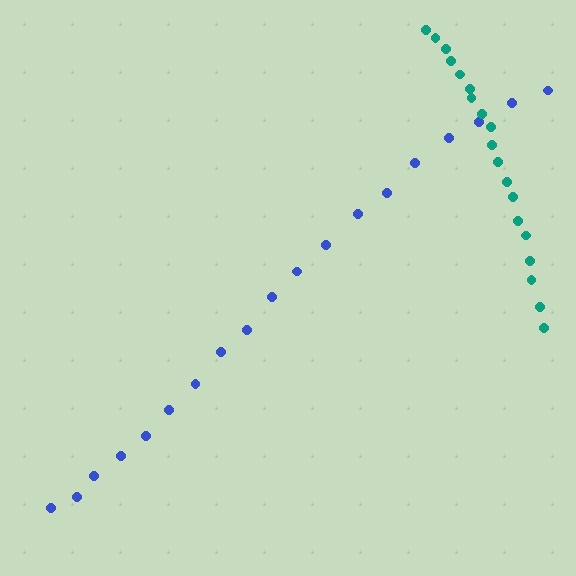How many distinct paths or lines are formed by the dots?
There are 2 distinct paths.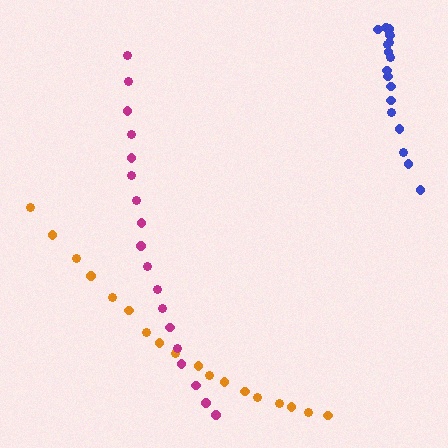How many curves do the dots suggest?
There are 3 distinct paths.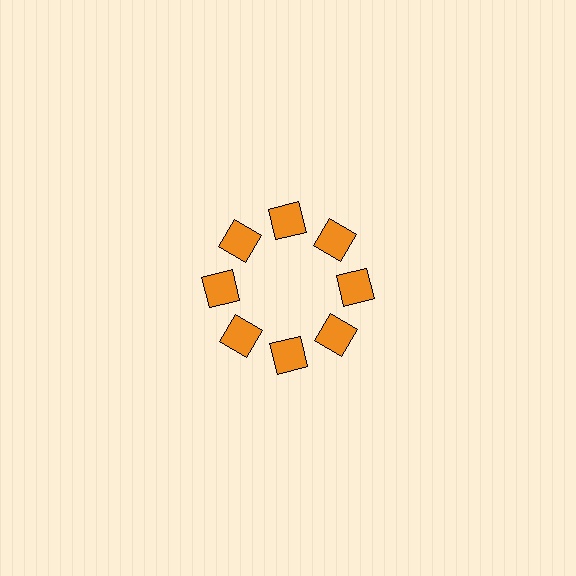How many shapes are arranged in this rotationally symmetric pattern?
There are 8 shapes, arranged in 8 groups of 1.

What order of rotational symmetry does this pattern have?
This pattern has 8-fold rotational symmetry.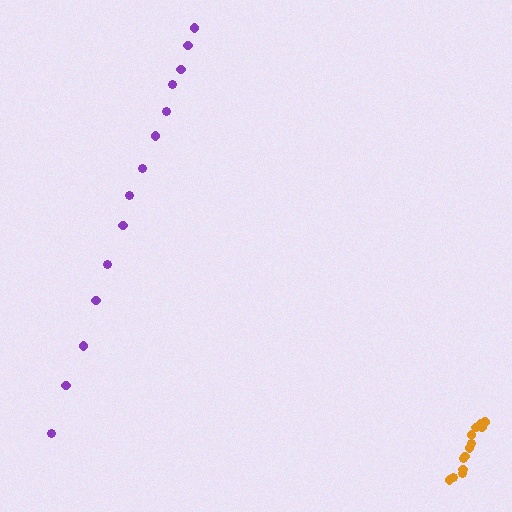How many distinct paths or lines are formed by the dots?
There are 2 distinct paths.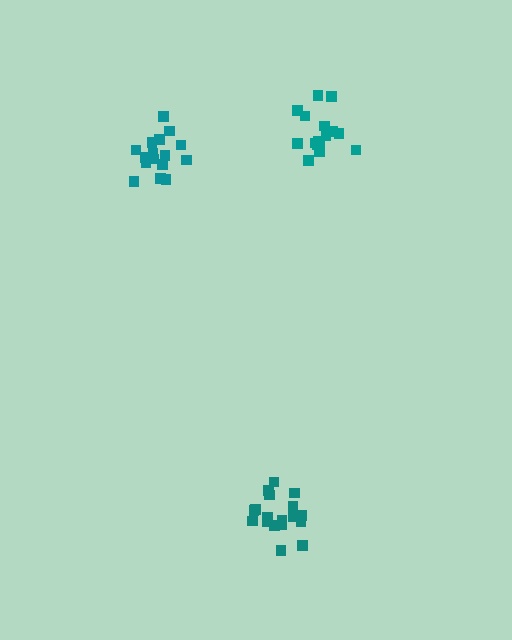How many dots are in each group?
Group 1: 16 dots, Group 2: 18 dots, Group 3: 16 dots (50 total).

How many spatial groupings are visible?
There are 3 spatial groupings.